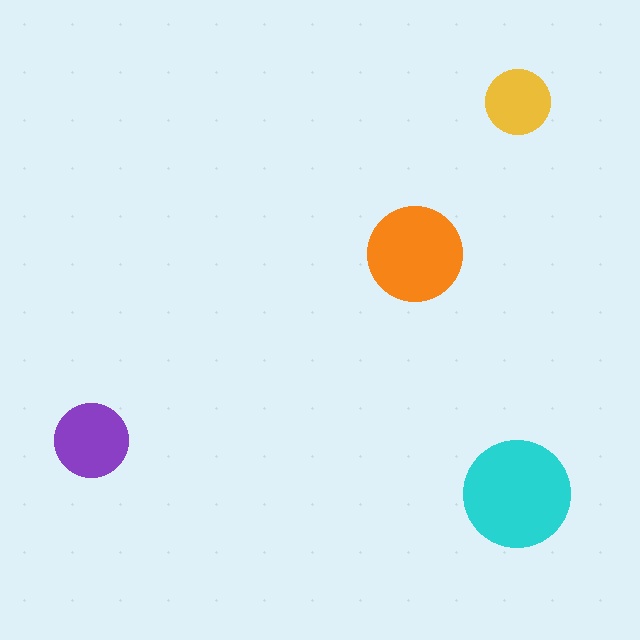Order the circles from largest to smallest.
the cyan one, the orange one, the purple one, the yellow one.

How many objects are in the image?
There are 4 objects in the image.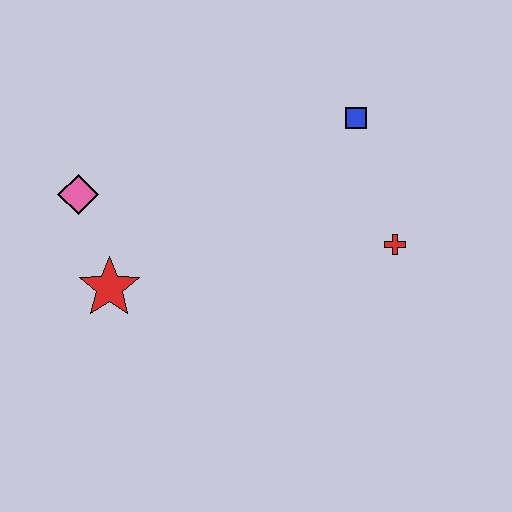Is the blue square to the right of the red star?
Yes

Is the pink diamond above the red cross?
Yes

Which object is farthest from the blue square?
The red star is farthest from the blue square.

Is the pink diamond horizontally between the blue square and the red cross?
No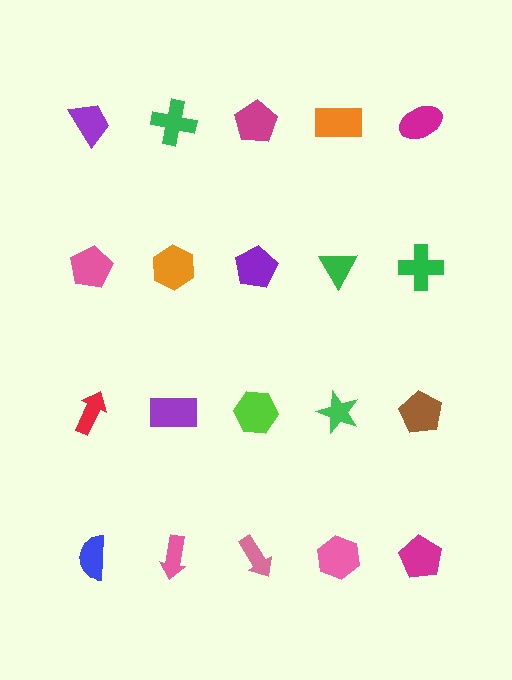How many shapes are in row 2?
5 shapes.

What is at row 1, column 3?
A magenta pentagon.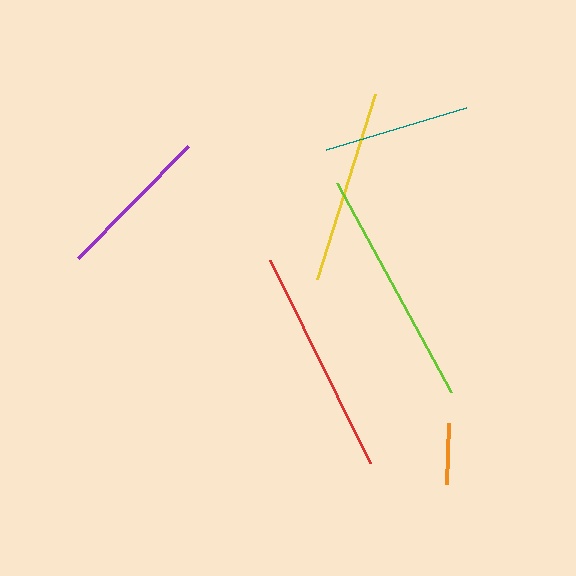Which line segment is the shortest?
The orange line is the shortest at approximately 61 pixels.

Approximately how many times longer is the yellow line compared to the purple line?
The yellow line is approximately 1.2 times the length of the purple line.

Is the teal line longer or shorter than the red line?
The red line is longer than the teal line.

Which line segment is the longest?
The lime line is the longest at approximately 238 pixels.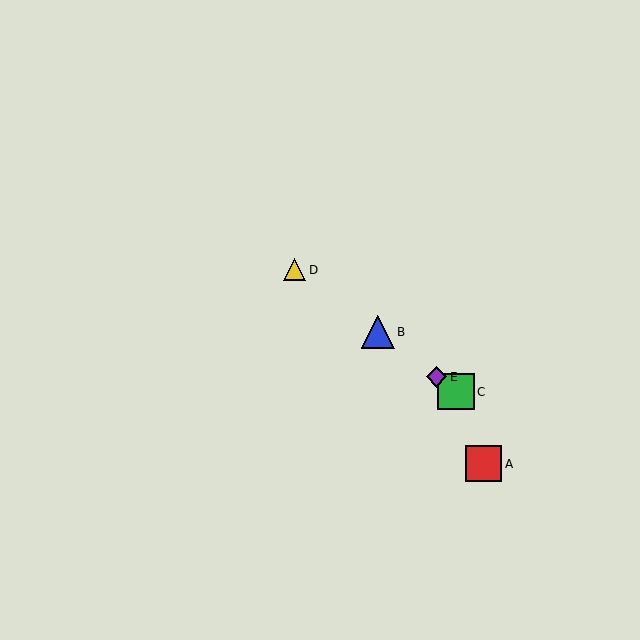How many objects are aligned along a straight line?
4 objects (B, C, D, E) are aligned along a straight line.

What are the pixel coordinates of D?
Object D is at (295, 270).